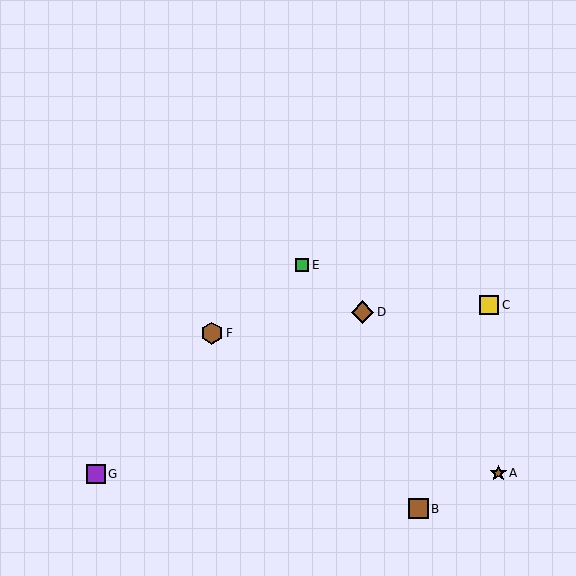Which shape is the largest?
The brown diamond (labeled D) is the largest.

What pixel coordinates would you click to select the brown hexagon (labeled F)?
Click at (212, 333) to select the brown hexagon F.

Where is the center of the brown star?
The center of the brown star is at (498, 473).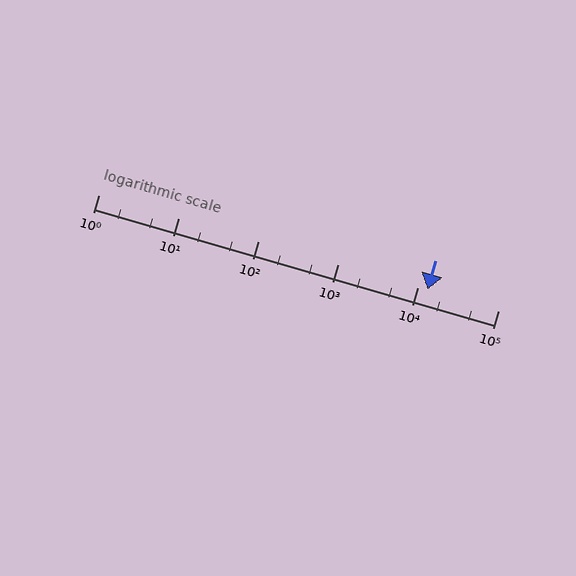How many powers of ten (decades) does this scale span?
The scale spans 5 decades, from 1 to 100000.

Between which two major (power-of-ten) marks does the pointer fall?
The pointer is between 10000 and 100000.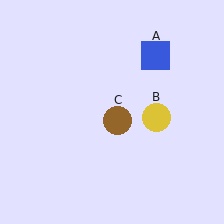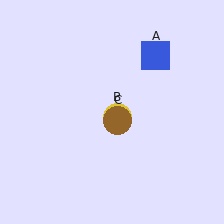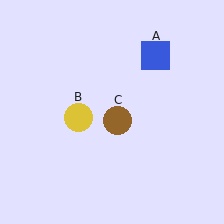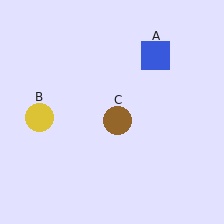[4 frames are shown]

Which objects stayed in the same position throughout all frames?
Blue square (object A) and brown circle (object C) remained stationary.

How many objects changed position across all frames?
1 object changed position: yellow circle (object B).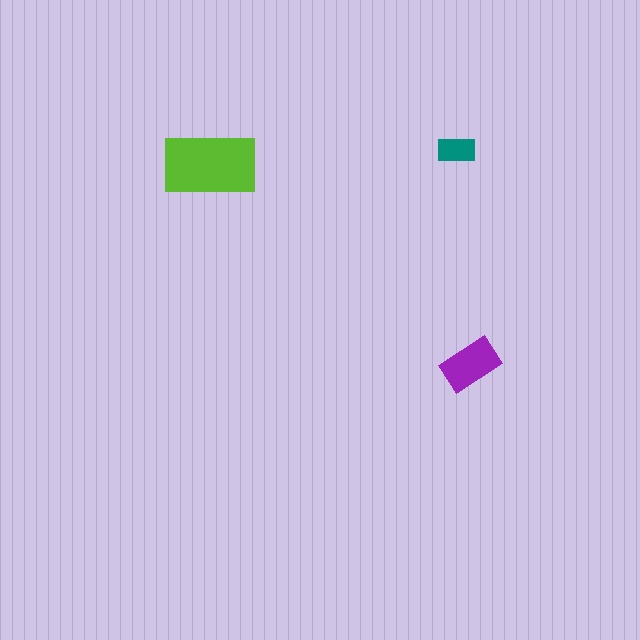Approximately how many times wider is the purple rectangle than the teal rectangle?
About 1.5 times wider.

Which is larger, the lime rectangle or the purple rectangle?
The lime one.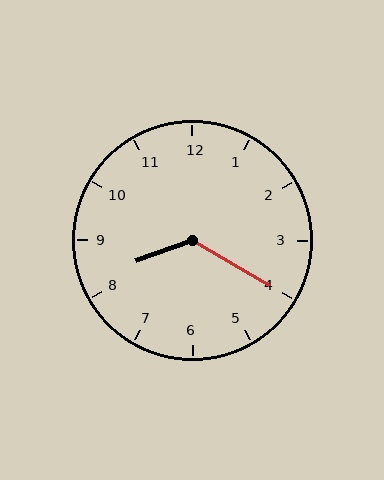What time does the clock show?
8:20.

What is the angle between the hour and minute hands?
Approximately 130 degrees.